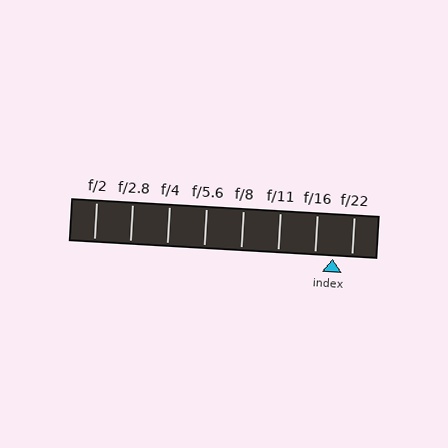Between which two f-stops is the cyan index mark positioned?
The index mark is between f/16 and f/22.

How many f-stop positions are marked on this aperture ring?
There are 8 f-stop positions marked.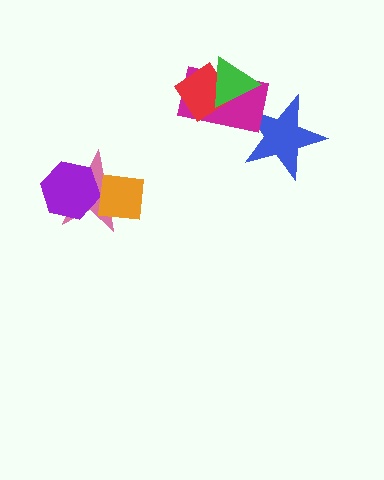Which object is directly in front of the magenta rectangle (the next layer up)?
The red diamond is directly in front of the magenta rectangle.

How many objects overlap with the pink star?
2 objects overlap with the pink star.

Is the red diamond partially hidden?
Yes, it is partially covered by another shape.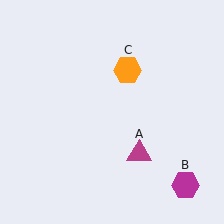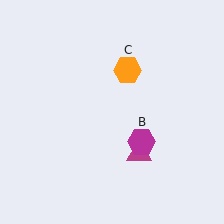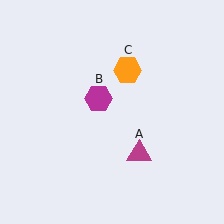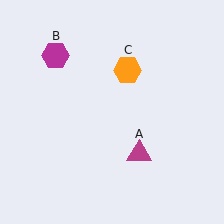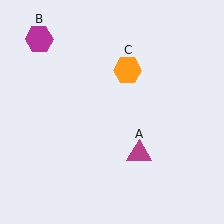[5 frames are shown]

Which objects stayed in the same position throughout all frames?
Magenta triangle (object A) and orange hexagon (object C) remained stationary.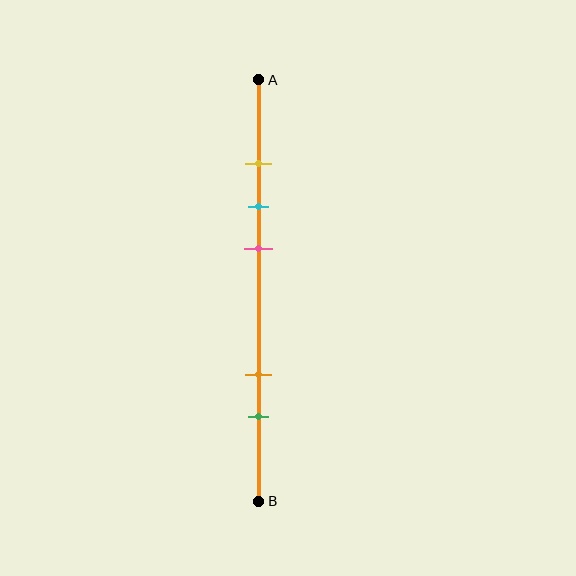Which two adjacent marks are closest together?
The yellow and cyan marks are the closest adjacent pair.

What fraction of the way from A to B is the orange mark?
The orange mark is approximately 70% (0.7) of the way from A to B.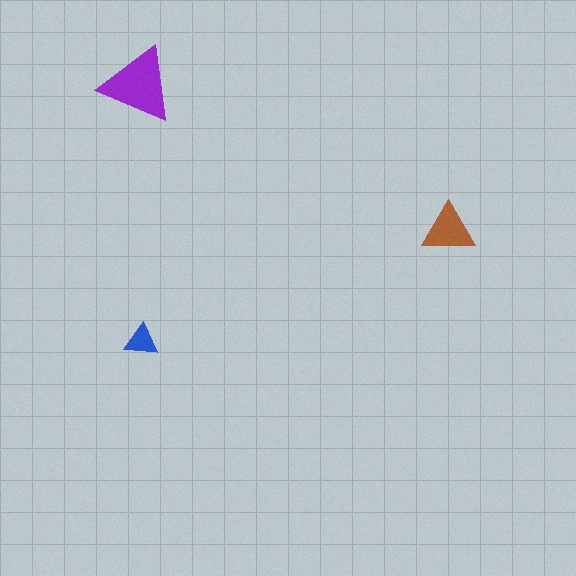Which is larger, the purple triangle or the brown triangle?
The purple one.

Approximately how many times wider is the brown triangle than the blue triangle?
About 1.5 times wider.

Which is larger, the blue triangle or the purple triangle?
The purple one.